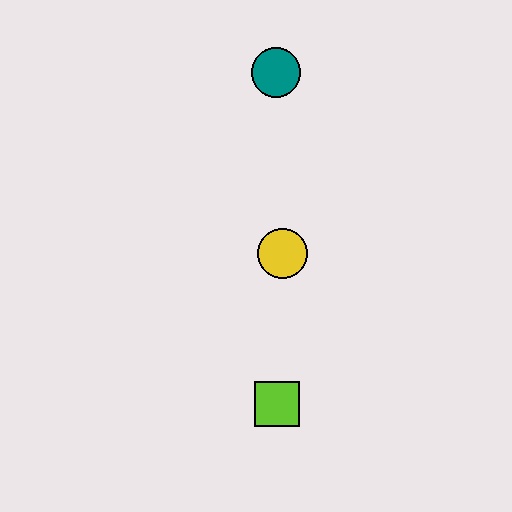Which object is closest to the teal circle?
The yellow circle is closest to the teal circle.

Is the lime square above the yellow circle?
No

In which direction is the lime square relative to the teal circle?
The lime square is below the teal circle.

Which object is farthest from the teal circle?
The lime square is farthest from the teal circle.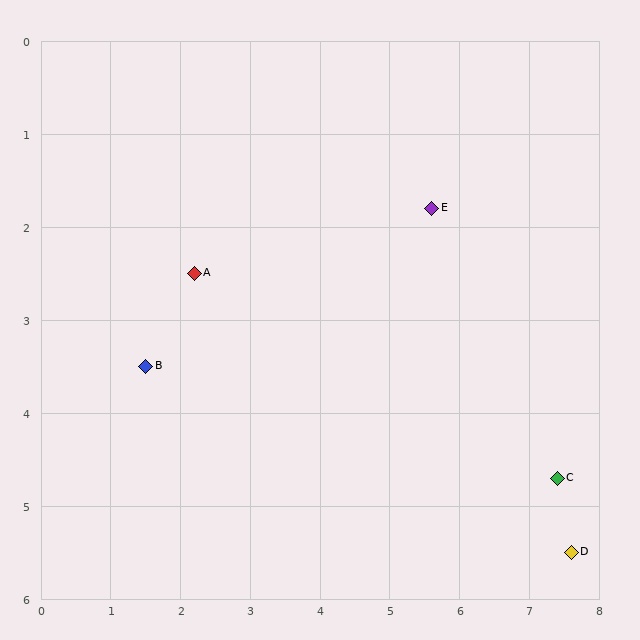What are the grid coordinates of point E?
Point E is at approximately (5.6, 1.8).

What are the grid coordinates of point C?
Point C is at approximately (7.4, 4.7).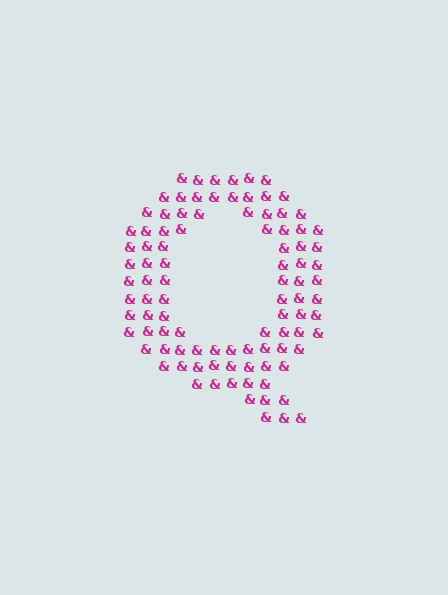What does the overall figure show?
The overall figure shows the letter Q.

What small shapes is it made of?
It is made of small ampersands.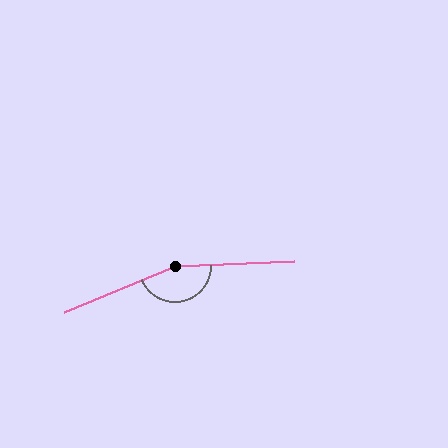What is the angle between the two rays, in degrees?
Approximately 160 degrees.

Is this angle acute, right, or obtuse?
It is obtuse.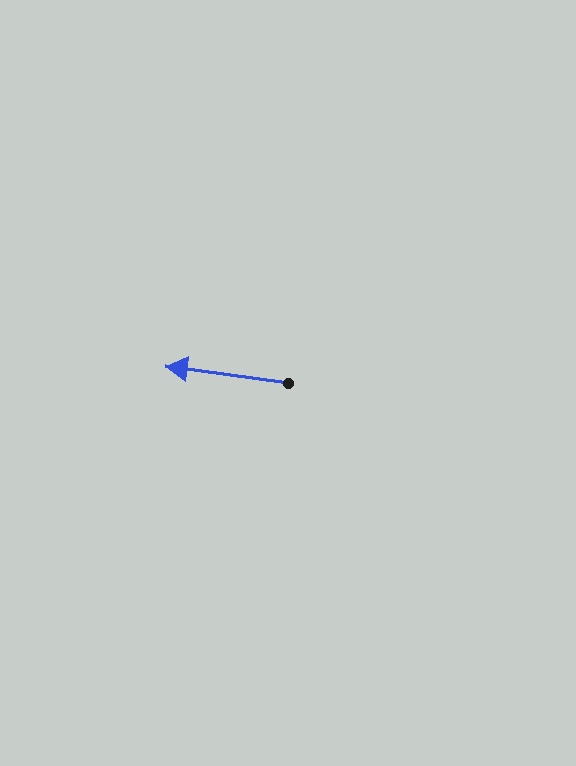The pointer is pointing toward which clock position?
Roughly 9 o'clock.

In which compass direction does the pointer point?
West.